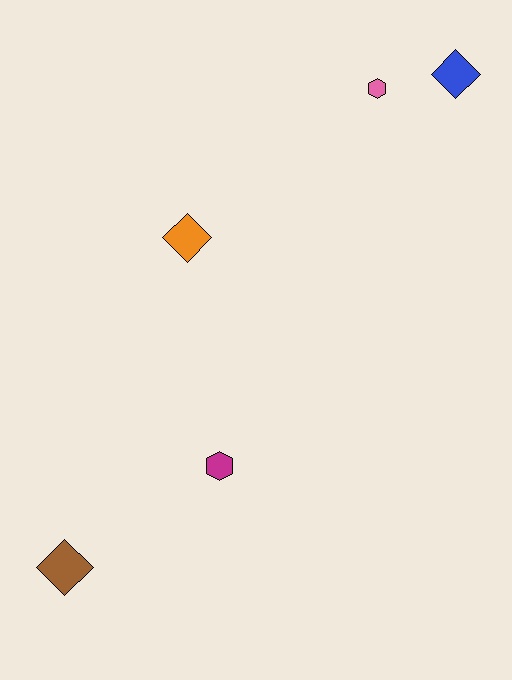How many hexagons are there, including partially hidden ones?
There are 2 hexagons.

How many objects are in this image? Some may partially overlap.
There are 5 objects.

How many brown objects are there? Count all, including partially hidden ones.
There is 1 brown object.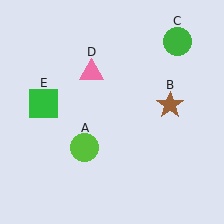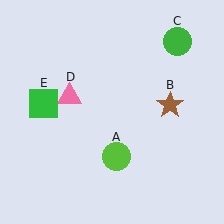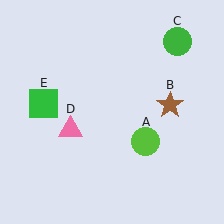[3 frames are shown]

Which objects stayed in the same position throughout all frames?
Brown star (object B) and green circle (object C) and green square (object E) remained stationary.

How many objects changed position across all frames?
2 objects changed position: lime circle (object A), pink triangle (object D).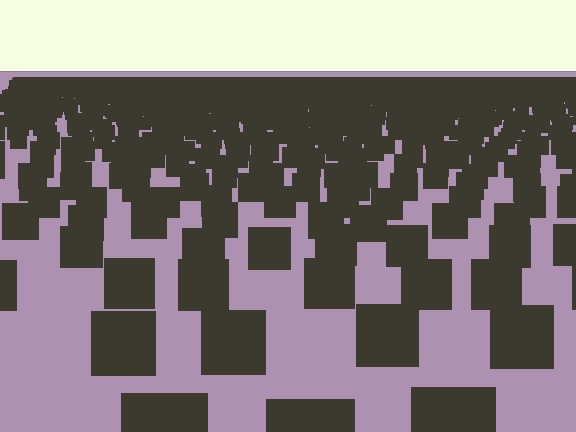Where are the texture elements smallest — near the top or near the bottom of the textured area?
Near the top.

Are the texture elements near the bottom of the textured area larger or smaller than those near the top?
Larger. Near the bottom, elements are closer to the viewer and appear at a bigger on-screen size.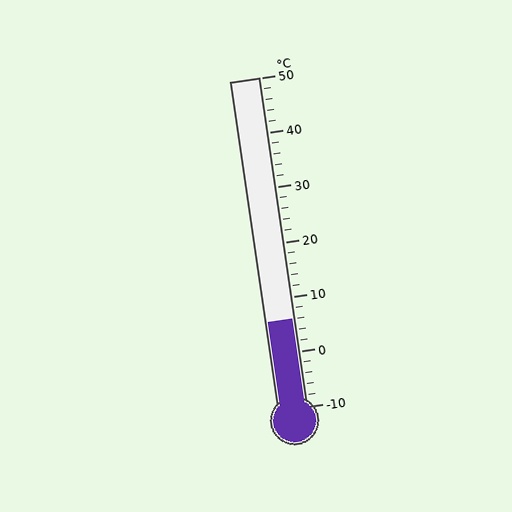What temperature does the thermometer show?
The thermometer shows approximately 6°C.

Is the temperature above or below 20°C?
The temperature is below 20°C.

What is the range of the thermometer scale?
The thermometer scale ranges from -10°C to 50°C.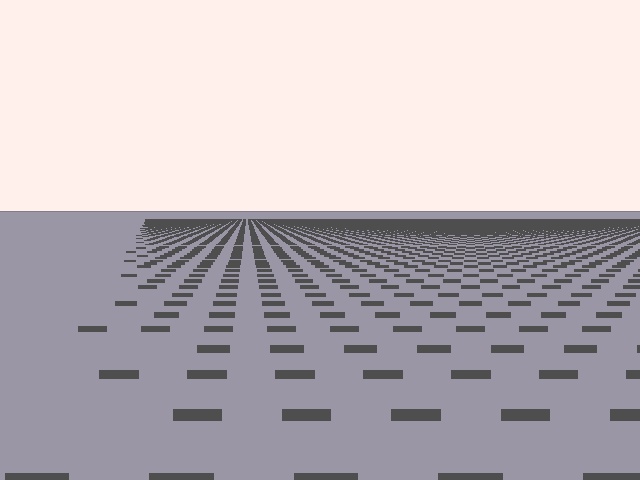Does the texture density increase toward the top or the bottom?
Density increases toward the top.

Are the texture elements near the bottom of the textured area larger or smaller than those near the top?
Larger. Near the bottom, elements are closer to the viewer and appear at a bigger on-screen size.